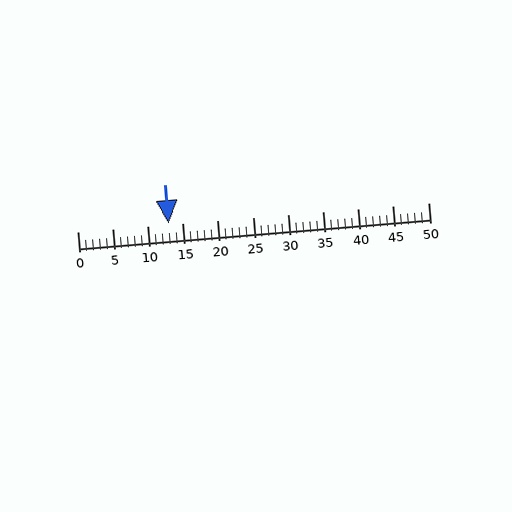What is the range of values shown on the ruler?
The ruler shows values from 0 to 50.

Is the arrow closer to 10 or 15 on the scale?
The arrow is closer to 15.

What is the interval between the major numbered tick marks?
The major tick marks are spaced 5 units apart.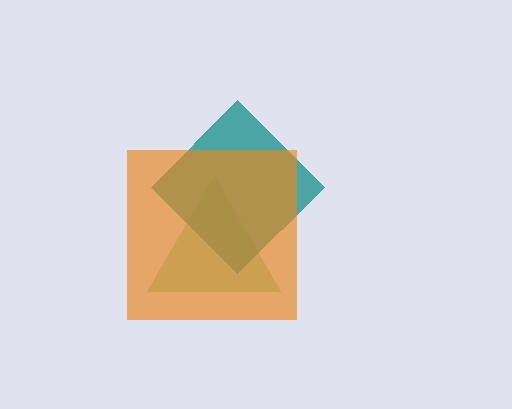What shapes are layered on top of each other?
The layered shapes are: a green triangle, a teal diamond, an orange square.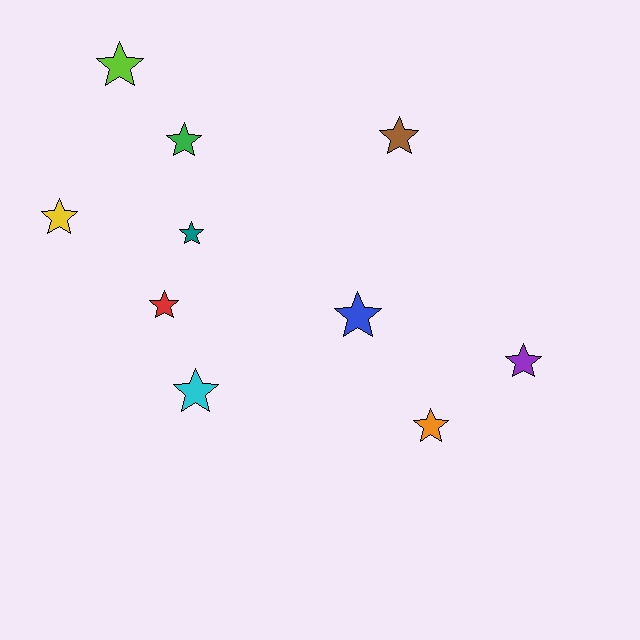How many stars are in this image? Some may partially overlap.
There are 10 stars.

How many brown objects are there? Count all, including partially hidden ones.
There is 1 brown object.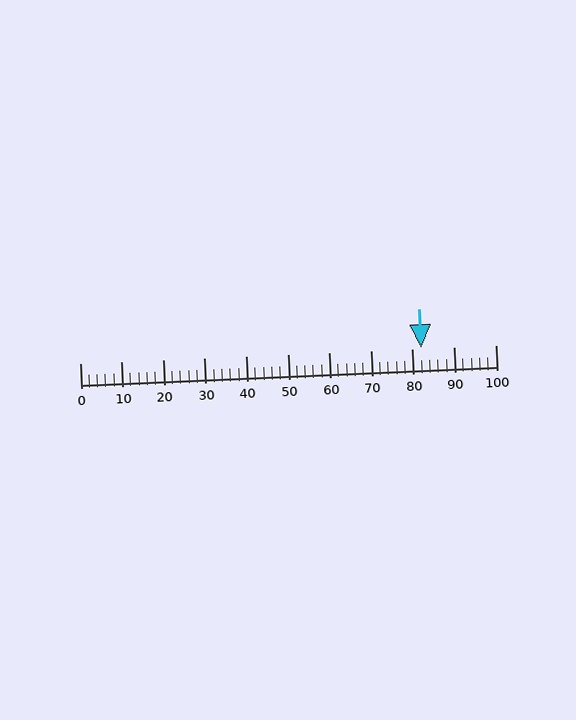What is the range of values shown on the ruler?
The ruler shows values from 0 to 100.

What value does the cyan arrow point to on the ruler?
The cyan arrow points to approximately 82.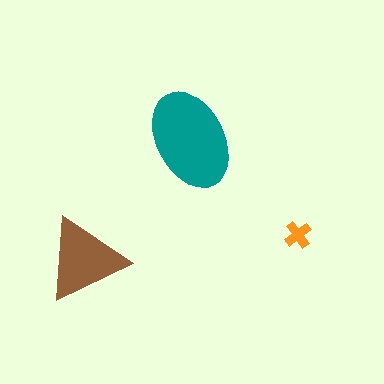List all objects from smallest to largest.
The orange cross, the brown triangle, the teal ellipse.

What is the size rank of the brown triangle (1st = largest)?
2nd.